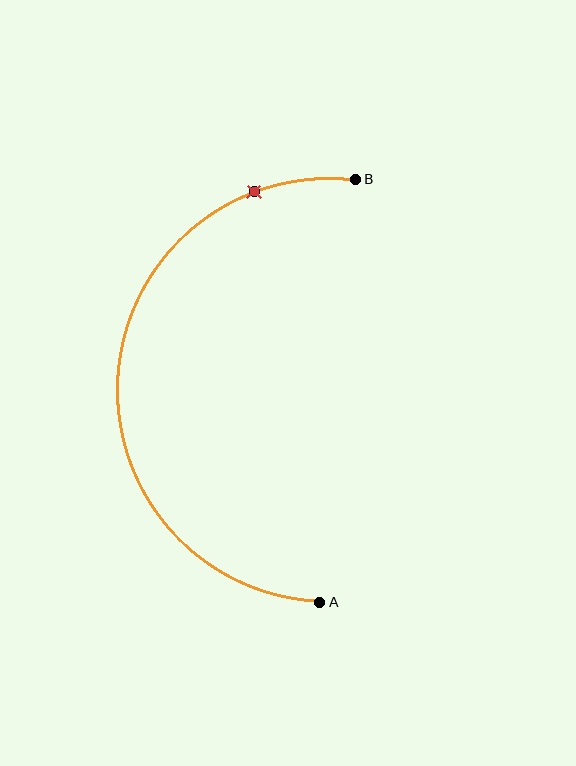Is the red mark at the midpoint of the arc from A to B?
No. The red mark lies on the arc but is closer to endpoint B. The arc midpoint would be at the point on the curve equidistant along the arc from both A and B.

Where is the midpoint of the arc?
The arc midpoint is the point on the curve farthest from the straight line joining A and B. It sits to the left of that line.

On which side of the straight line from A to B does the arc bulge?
The arc bulges to the left of the straight line connecting A and B.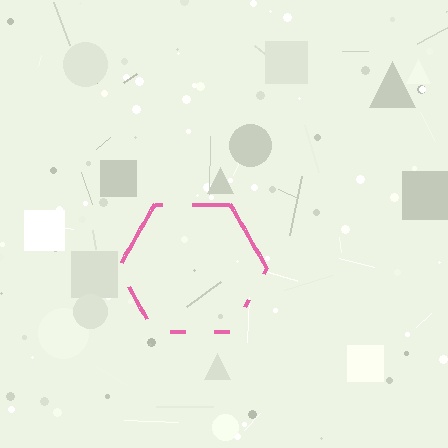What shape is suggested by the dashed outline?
The dashed outline suggests a hexagon.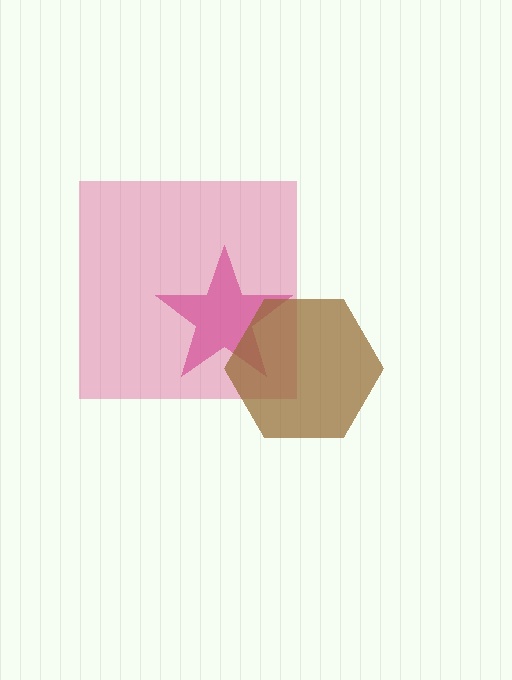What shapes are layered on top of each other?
The layered shapes are: a pink square, a magenta star, a brown hexagon.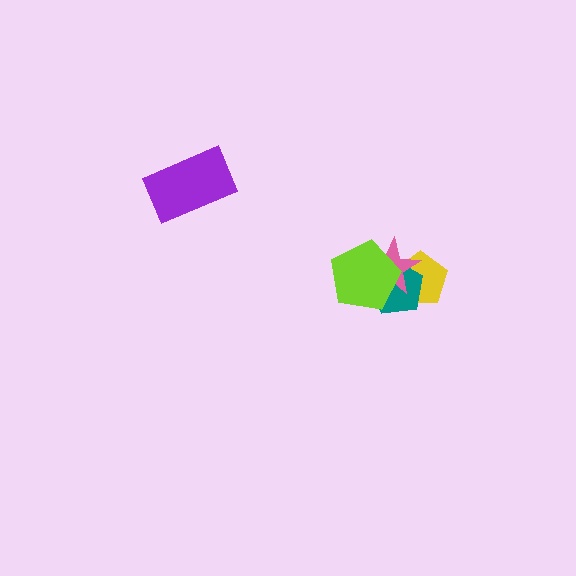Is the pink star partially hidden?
Yes, it is partially covered by another shape.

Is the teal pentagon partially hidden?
Yes, it is partially covered by another shape.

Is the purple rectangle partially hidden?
No, no other shape covers it.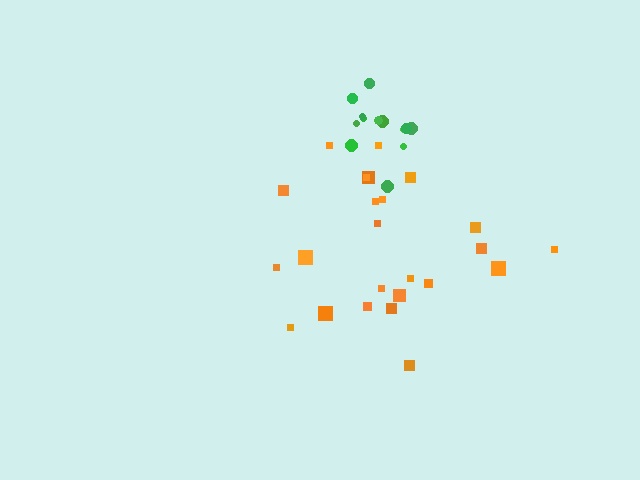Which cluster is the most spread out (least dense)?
Orange.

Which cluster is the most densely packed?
Green.